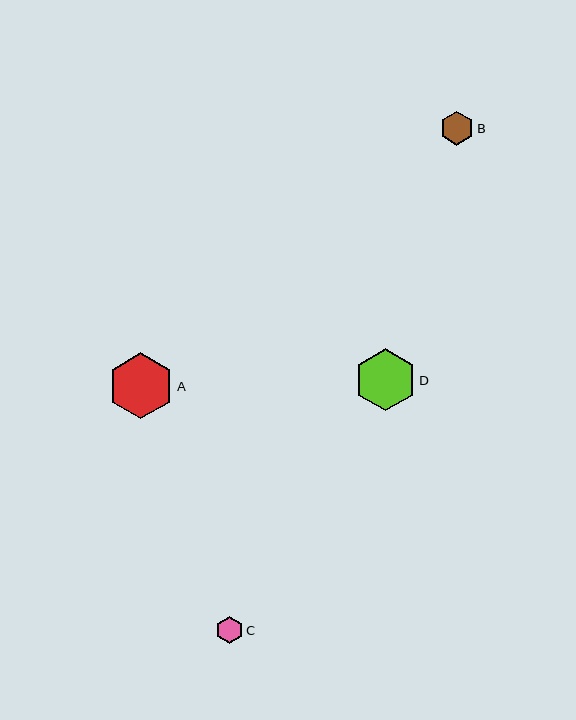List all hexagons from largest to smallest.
From largest to smallest: A, D, B, C.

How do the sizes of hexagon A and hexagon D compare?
Hexagon A and hexagon D are approximately the same size.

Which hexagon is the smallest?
Hexagon C is the smallest with a size of approximately 27 pixels.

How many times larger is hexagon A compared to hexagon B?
Hexagon A is approximately 1.9 times the size of hexagon B.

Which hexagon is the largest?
Hexagon A is the largest with a size of approximately 66 pixels.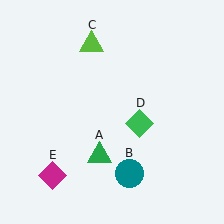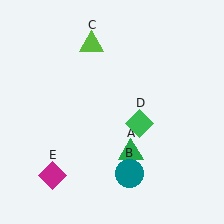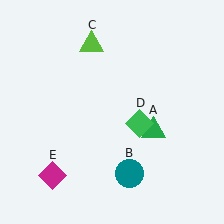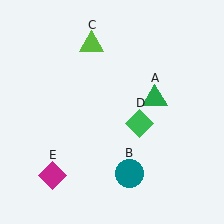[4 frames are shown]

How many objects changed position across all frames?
1 object changed position: green triangle (object A).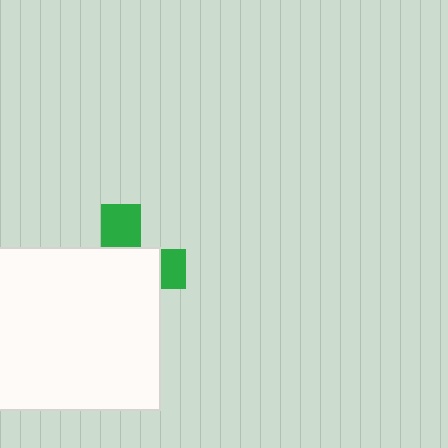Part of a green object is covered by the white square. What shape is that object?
It is a cross.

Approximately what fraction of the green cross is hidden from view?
Roughly 69% of the green cross is hidden behind the white square.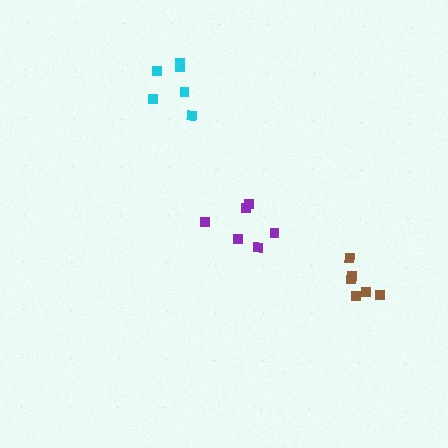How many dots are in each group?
Group 1: 6 dots, Group 2: 6 dots, Group 3: 6 dots (18 total).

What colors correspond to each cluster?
The clusters are colored: cyan, brown, purple.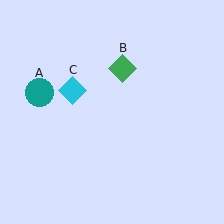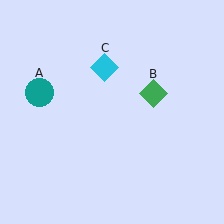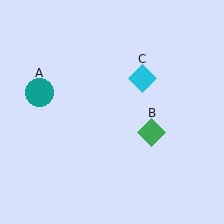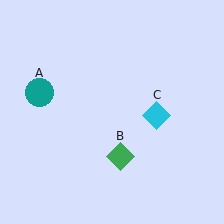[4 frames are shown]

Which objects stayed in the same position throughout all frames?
Teal circle (object A) remained stationary.